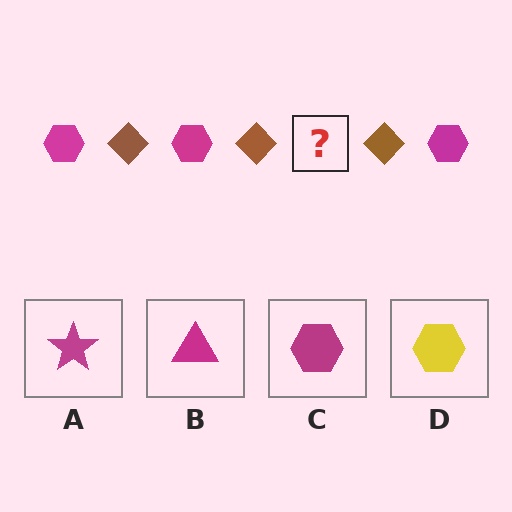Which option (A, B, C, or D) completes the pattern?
C.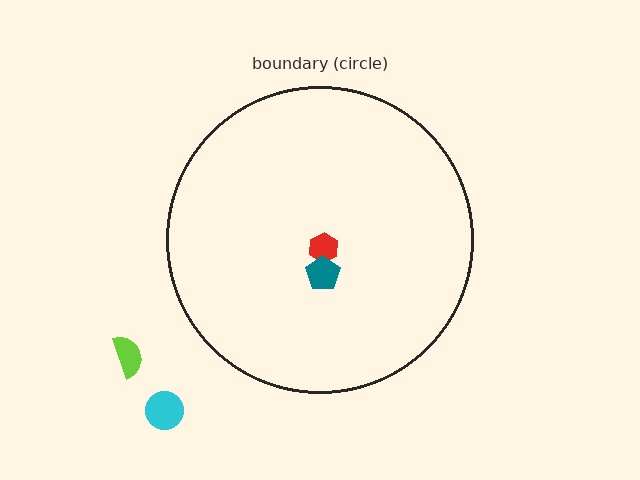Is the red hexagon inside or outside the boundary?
Inside.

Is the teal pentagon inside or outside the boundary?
Inside.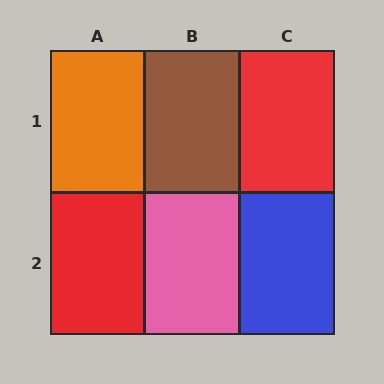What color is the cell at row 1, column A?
Orange.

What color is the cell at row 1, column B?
Brown.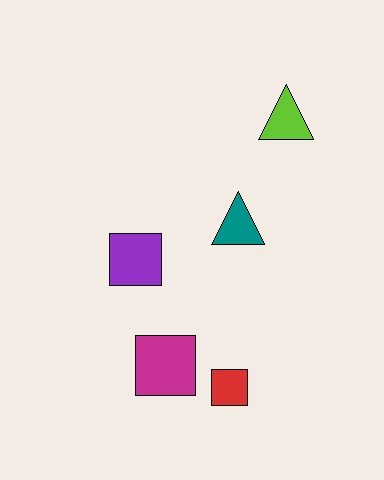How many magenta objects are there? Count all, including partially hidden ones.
There is 1 magenta object.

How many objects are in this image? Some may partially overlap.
There are 5 objects.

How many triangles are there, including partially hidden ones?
There are 2 triangles.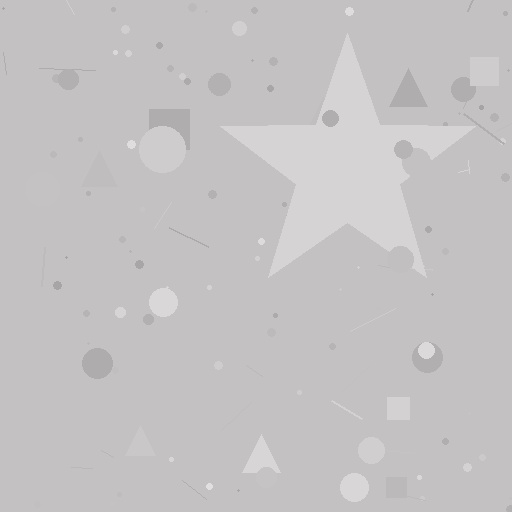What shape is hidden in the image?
A star is hidden in the image.